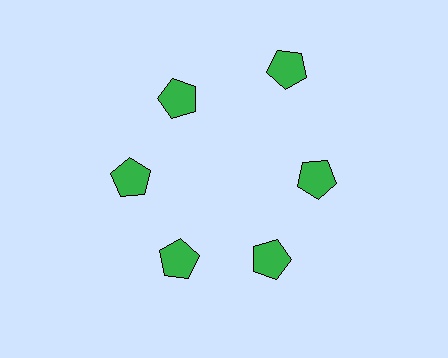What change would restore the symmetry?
The symmetry would be restored by moving it inward, back onto the ring so that all 6 pentagons sit at equal angles and equal distance from the center.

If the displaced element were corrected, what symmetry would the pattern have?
It would have 6-fold rotational symmetry — the pattern would map onto itself every 60 degrees.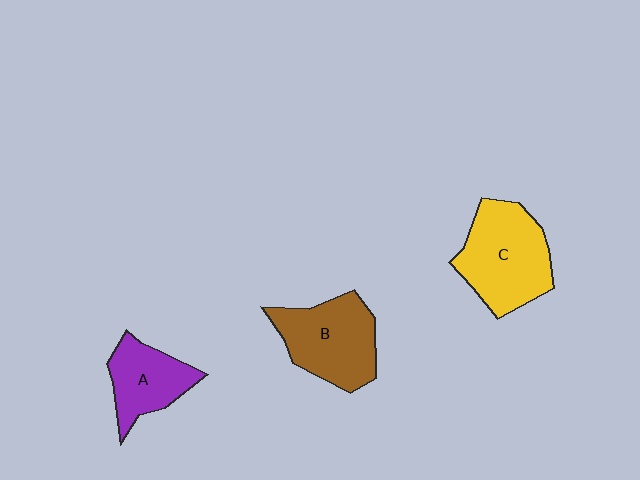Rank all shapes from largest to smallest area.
From largest to smallest: C (yellow), B (brown), A (purple).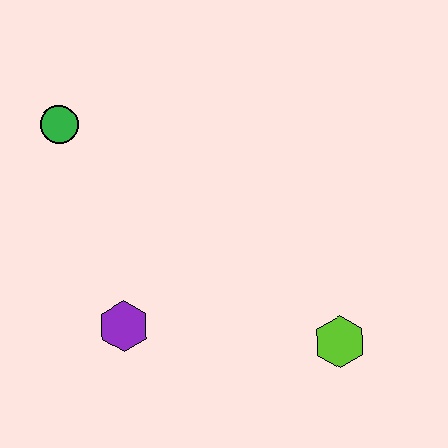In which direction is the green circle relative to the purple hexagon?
The green circle is above the purple hexagon.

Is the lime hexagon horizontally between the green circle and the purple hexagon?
No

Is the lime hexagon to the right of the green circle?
Yes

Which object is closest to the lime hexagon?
The purple hexagon is closest to the lime hexagon.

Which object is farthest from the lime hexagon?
The green circle is farthest from the lime hexagon.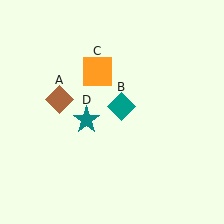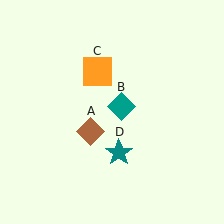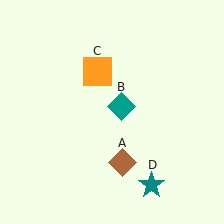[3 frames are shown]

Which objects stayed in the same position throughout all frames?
Teal diamond (object B) and orange square (object C) remained stationary.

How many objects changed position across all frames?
2 objects changed position: brown diamond (object A), teal star (object D).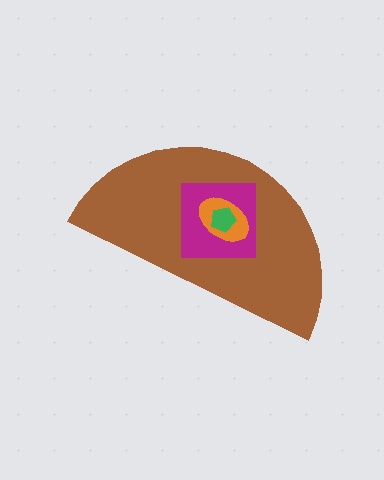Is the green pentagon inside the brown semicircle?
Yes.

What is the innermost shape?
The green pentagon.